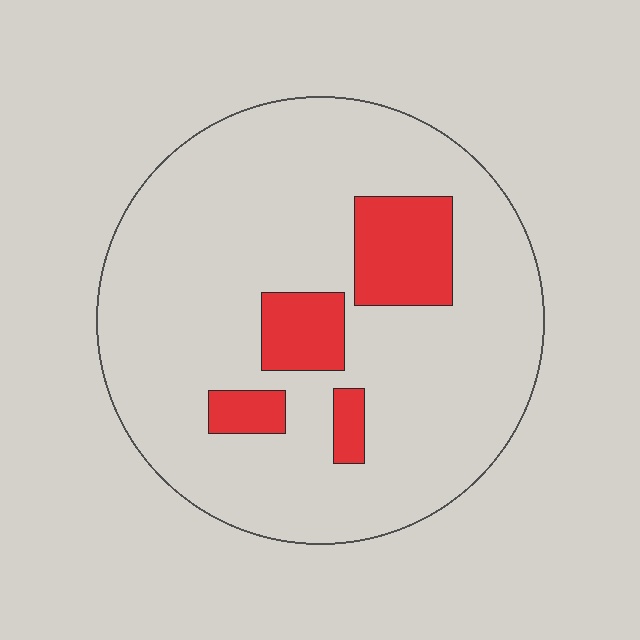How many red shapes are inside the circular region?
4.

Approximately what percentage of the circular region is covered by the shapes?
Approximately 15%.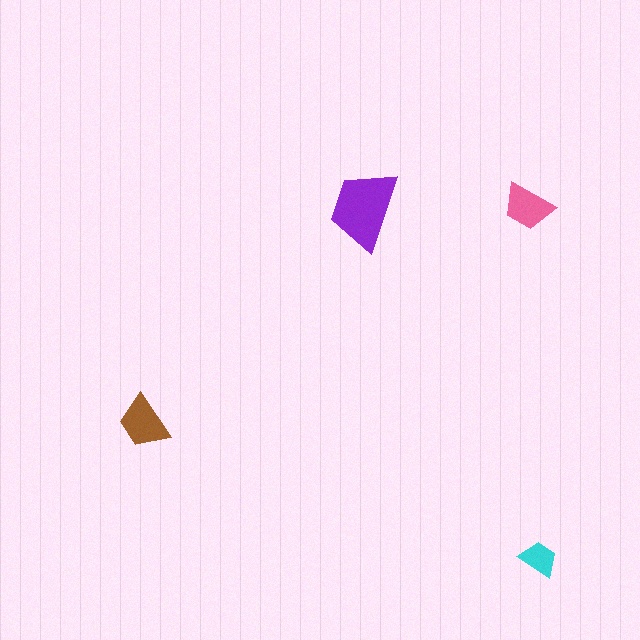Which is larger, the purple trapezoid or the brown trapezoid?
The purple one.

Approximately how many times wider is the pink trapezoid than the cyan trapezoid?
About 1.5 times wider.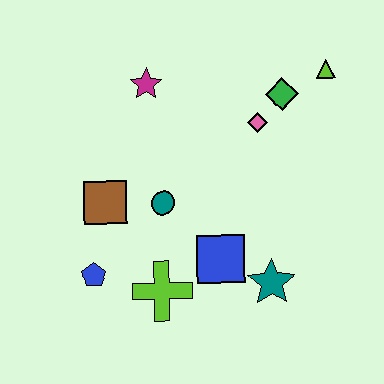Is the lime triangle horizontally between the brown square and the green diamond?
No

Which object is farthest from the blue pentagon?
The lime triangle is farthest from the blue pentagon.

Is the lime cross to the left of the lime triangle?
Yes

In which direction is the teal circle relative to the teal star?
The teal circle is to the left of the teal star.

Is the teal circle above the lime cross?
Yes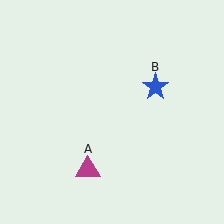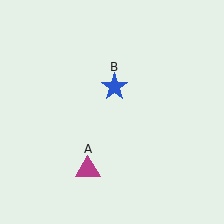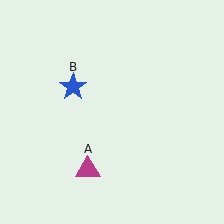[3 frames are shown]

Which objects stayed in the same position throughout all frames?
Magenta triangle (object A) remained stationary.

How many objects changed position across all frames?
1 object changed position: blue star (object B).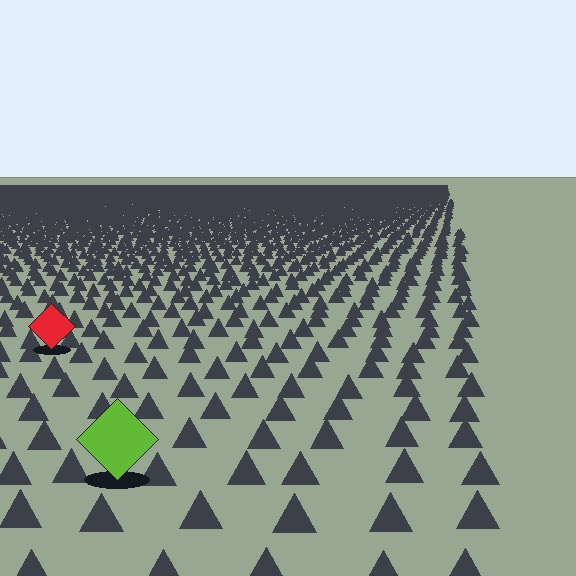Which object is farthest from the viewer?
The red diamond is farthest from the viewer. It appears smaller and the ground texture around it is denser.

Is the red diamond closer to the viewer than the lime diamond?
No. The lime diamond is closer — you can tell from the texture gradient: the ground texture is coarser near it.